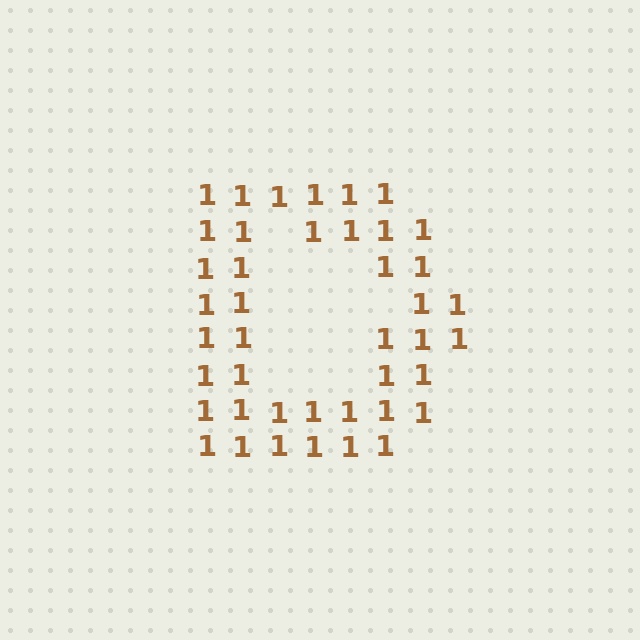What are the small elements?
The small elements are digit 1's.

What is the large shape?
The large shape is the letter D.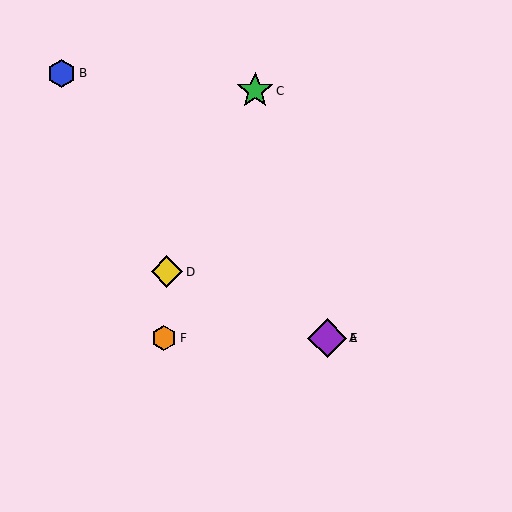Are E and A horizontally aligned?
Yes, both are at y≈338.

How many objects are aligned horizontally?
3 objects (A, E, F) are aligned horizontally.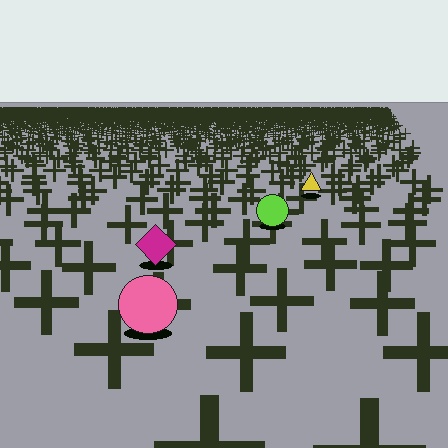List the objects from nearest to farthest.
From nearest to farthest: the pink circle, the magenta diamond, the lime circle, the yellow triangle.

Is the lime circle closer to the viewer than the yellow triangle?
Yes. The lime circle is closer — you can tell from the texture gradient: the ground texture is coarser near it.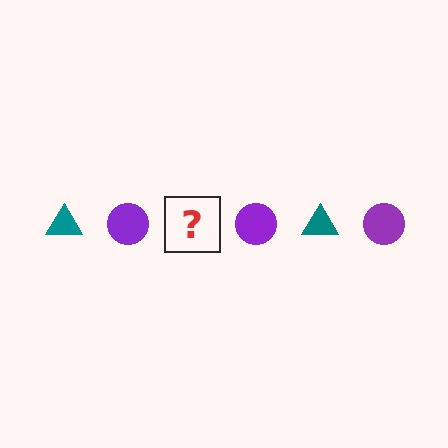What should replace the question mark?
The question mark should be replaced with a teal triangle.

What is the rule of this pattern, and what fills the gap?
The rule is that the pattern alternates between teal triangle and purple circle. The gap should be filled with a teal triangle.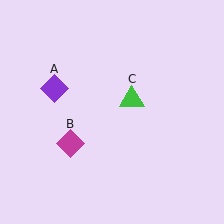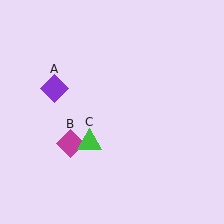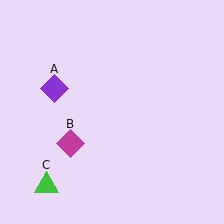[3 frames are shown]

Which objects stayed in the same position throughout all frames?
Purple diamond (object A) and magenta diamond (object B) remained stationary.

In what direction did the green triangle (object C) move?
The green triangle (object C) moved down and to the left.